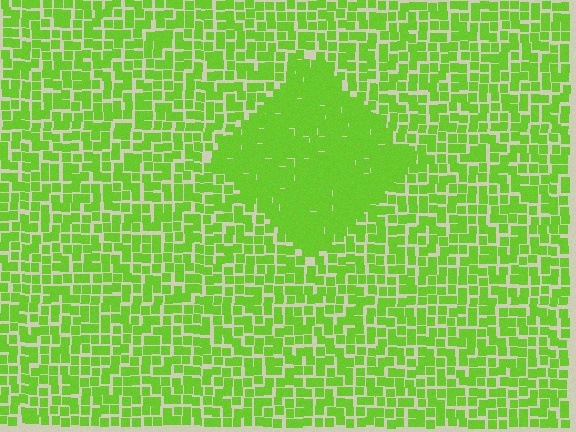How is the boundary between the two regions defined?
The boundary is defined by a change in element density (approximately 1.8x ratio). All elements are the same color, size, and shape.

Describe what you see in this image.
The image contains small lime elements arranged at two different densities. A diamond-shaped region is visible where the elements are more densely packed than the surrounding area.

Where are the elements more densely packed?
The elements are more densely packed inside the diamond boundary.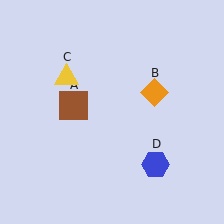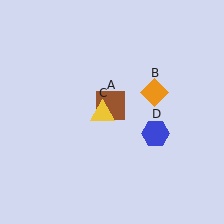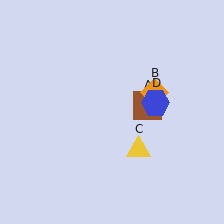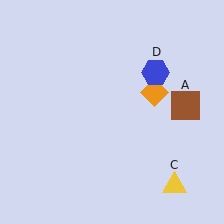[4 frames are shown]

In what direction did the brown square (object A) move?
The brown square (object A) moved right.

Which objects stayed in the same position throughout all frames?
Orange diamond (object B) remained stationary.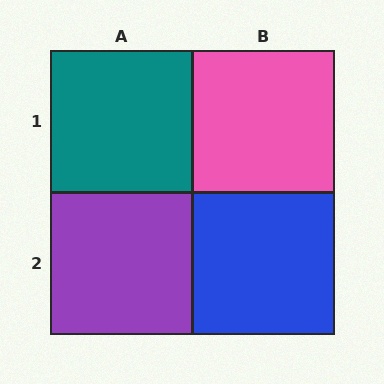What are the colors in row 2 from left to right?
Purple, blue.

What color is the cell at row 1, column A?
Teal.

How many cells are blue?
1 cell is blue.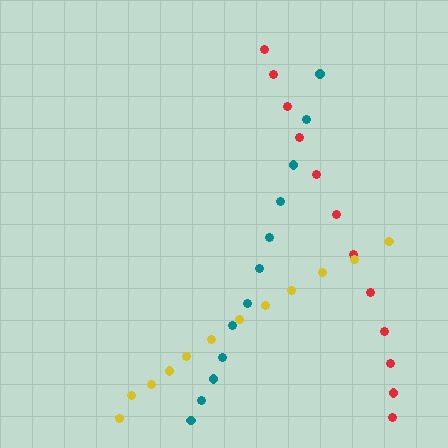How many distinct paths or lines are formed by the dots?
There are 3 distinct paths.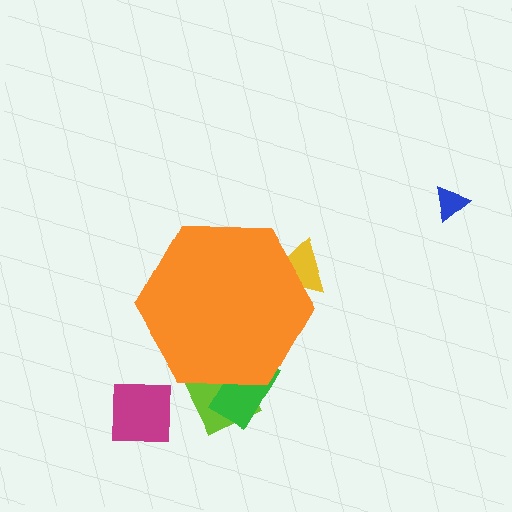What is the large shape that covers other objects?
An orange hexagon.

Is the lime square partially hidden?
Yes, the lime square is partially hidden behind the orange hexagon.